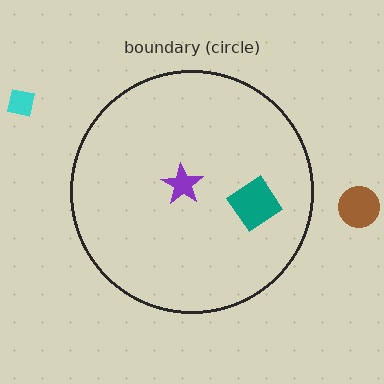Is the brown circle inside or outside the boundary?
Outside.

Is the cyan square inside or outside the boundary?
Outside.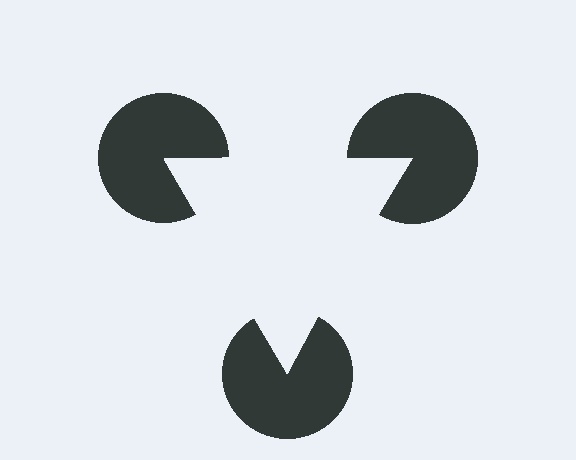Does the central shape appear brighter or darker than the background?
It typically appears slightly brighter than the background, even though no actual brightness change is drawn.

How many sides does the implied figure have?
3 sides.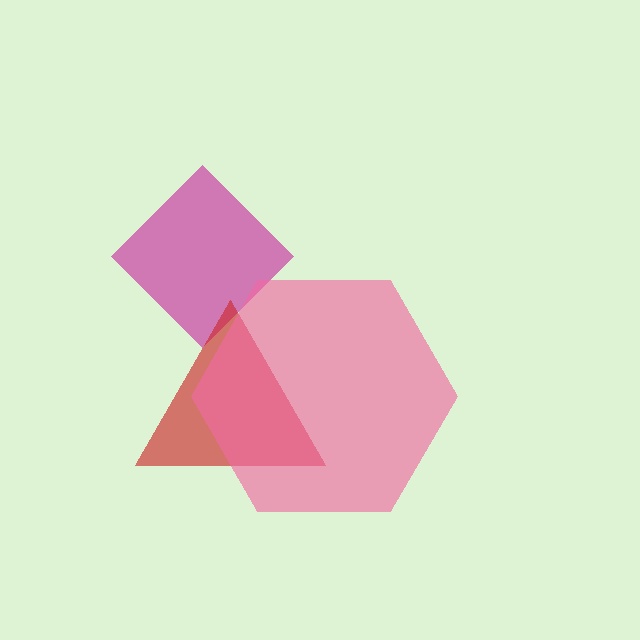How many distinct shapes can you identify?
There are 3 distinct shapes: a magenta diamond, a red triangle, a pink hexagon.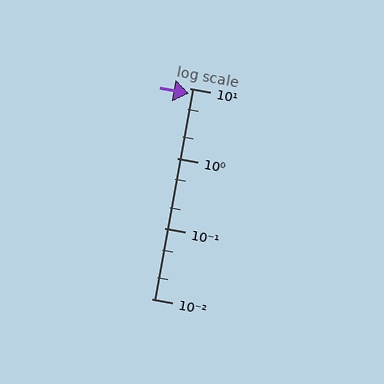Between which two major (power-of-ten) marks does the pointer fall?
The pointer is between 1 and 10.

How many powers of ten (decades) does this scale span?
The scale spans 3 decades, from 0.01 to 10.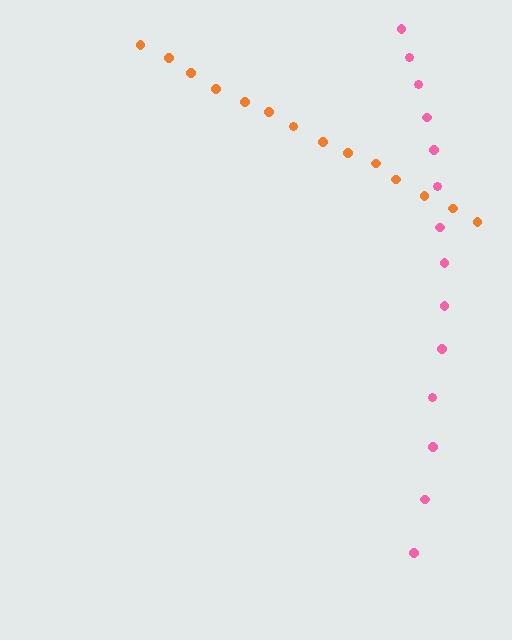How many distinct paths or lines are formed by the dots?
There are 2 distinct paths.